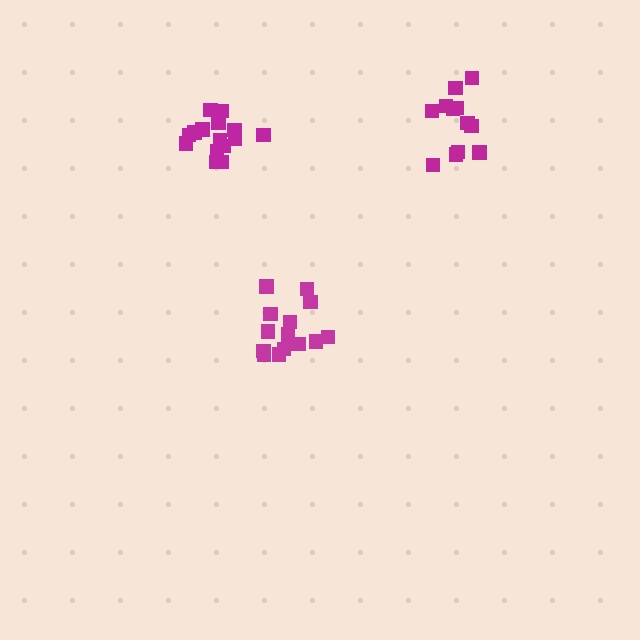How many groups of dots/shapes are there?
There are 3 groups.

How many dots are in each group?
Group 1: 12 dots, Group 2: 14 dots, Group 3: 15 dots (41 total).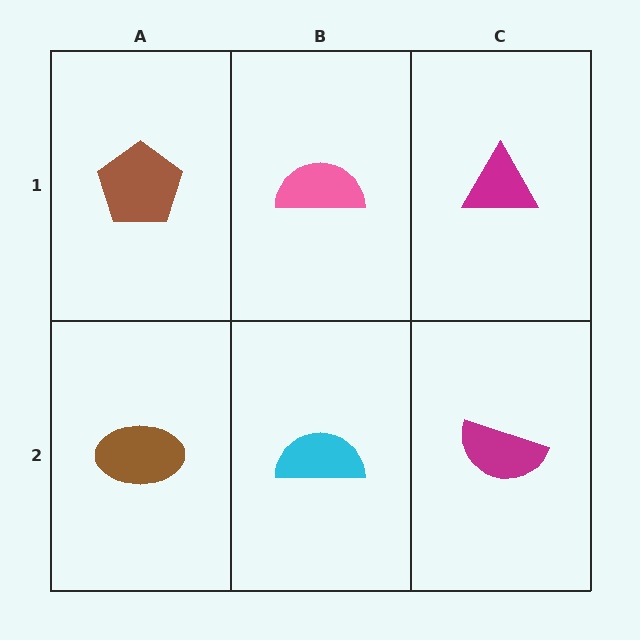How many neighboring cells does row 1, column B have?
3.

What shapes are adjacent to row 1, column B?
A cyan semicircle (row 2, column B), a brown pentagon (row 1, column A), a magenta triangle (row 1, column C).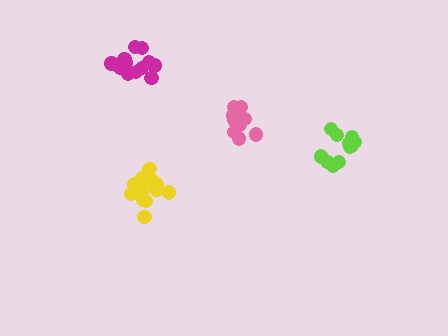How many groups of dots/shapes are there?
There are 4 groups.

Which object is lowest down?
The yellow cluster is bottommost.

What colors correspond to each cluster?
The clusters are colored: pink, magenta, yellow, lime.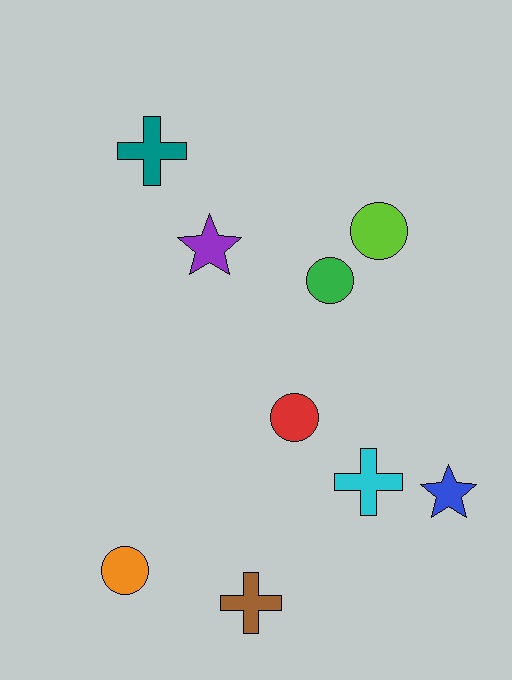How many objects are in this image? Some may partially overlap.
There are 9 objects.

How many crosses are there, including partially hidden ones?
There are 3 crosses.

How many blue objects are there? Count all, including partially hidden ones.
There is 1 blue object.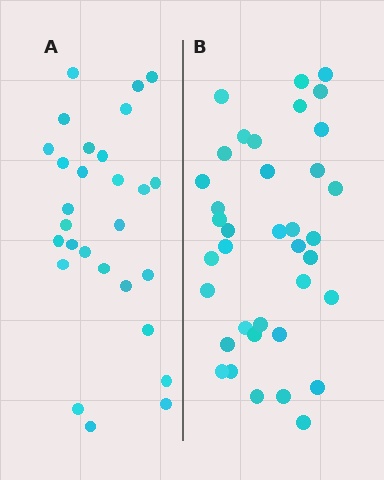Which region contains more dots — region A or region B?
Region B (the right region) has more dots.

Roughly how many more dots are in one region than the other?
Region B has roughly 8 or so more dots than region A.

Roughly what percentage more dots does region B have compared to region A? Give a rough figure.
About 30% more.